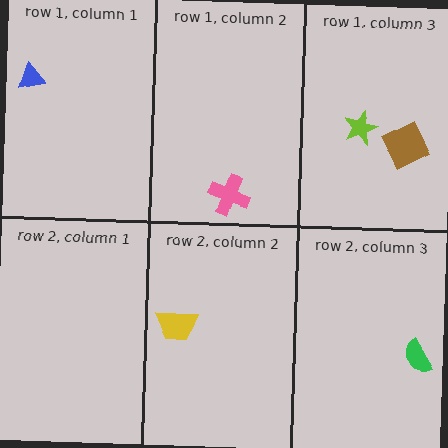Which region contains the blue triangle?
The row 1, column 1 region.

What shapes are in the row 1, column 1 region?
The blue triangle.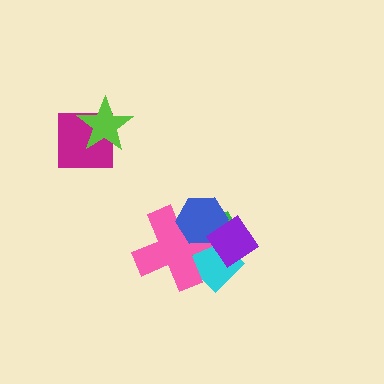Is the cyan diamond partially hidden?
Yes, it is partially covered by another shape.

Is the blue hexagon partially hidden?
Yes, it is partially covered by another shape.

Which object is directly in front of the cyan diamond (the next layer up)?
The pink cross is directly in front of the cyan diamond.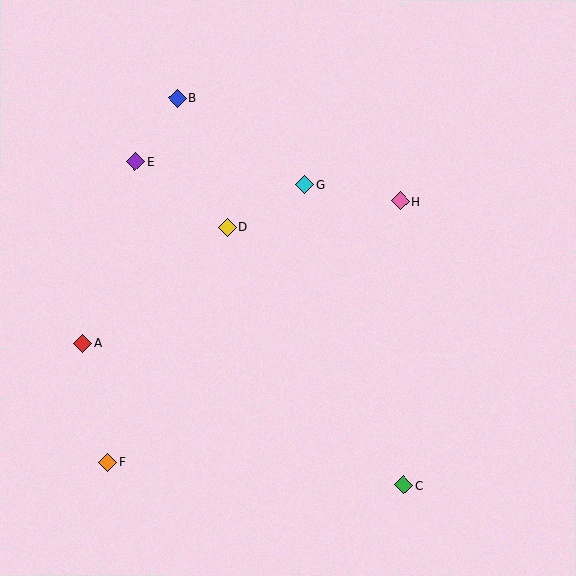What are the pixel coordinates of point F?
Point F is at (108, 463).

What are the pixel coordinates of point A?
Point A is at (82, 343).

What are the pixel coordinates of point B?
Point B is at (177, 98).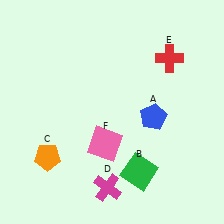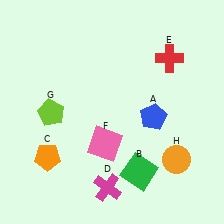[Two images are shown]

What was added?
A lime pentagon (G), an orange circle (H) were added in Image 2.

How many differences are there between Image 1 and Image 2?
There are 2 differences between the two images.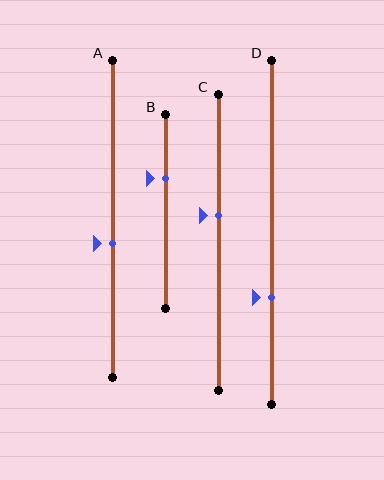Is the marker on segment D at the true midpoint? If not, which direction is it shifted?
No, the marker on segment D is shifted downward by about 19% of the segment length.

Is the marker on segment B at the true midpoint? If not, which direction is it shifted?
No, the marker on segment B is shifted upward by about 17% of the segment length.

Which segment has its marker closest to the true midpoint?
Segment A has its marker closest to the true midpoint.